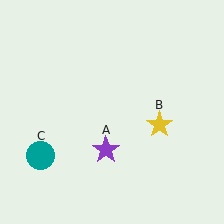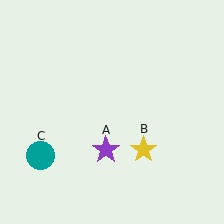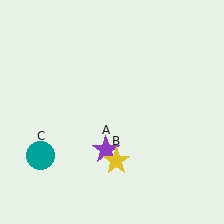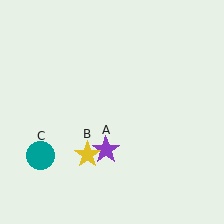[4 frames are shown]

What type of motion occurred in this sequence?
The yellow star (object B) rotated clockwise around the center of the scene.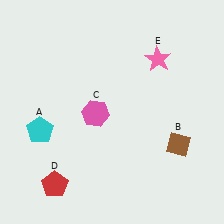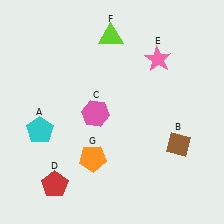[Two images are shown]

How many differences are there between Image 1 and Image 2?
There are 2 differences between the two images.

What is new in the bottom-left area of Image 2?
An orange pentagon (G) was added in the bottom-left area of Image 2.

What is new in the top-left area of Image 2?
A lime triangle (F) was added in the top-left area of Image 2.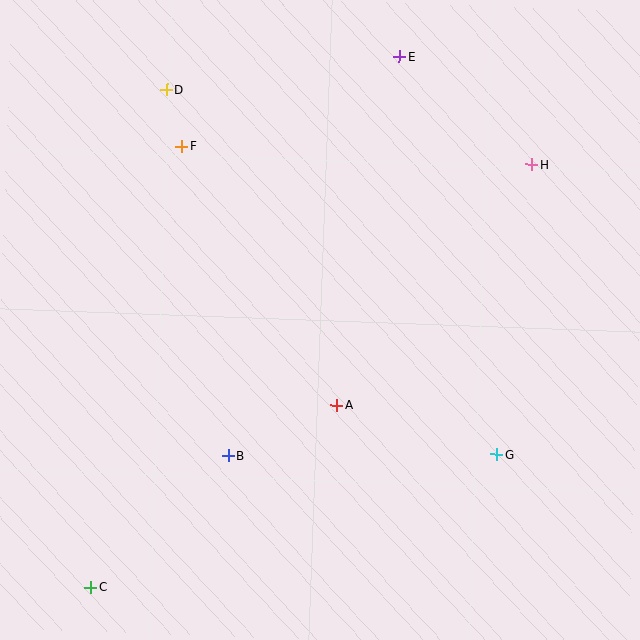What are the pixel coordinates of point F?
Point F is at (182, 146).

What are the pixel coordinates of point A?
Point A is at (337, 405).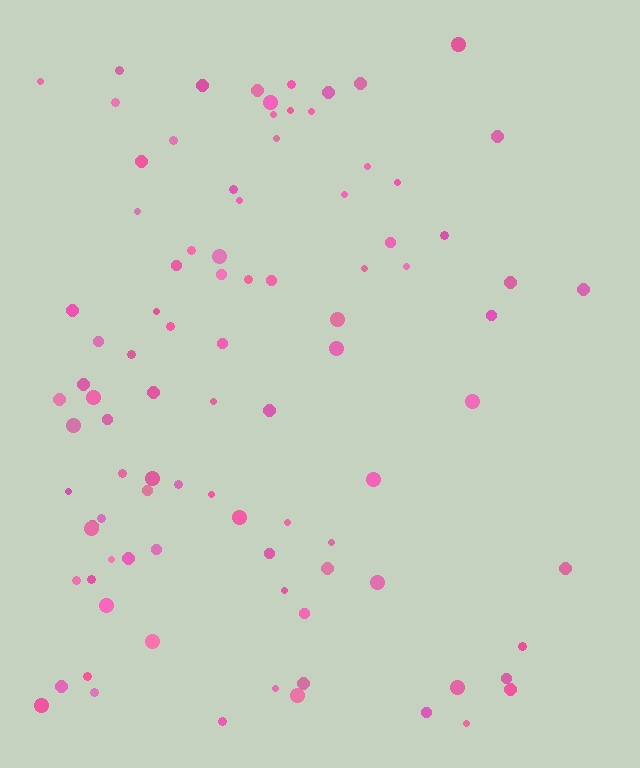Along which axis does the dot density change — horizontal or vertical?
Horizontal.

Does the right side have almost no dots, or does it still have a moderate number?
Still a moderate number, just noticeably fewer than the left.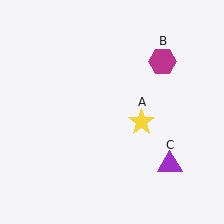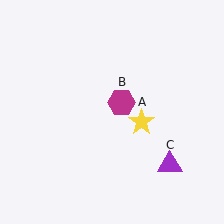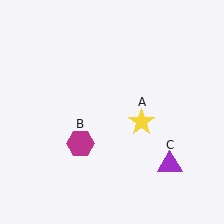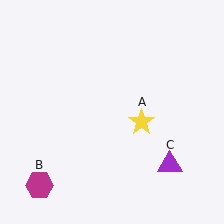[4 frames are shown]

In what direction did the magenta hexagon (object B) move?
The magenta hexagon (object B) moved down and to the left.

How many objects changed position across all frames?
1 object changed position: magenta hexagon (object B).